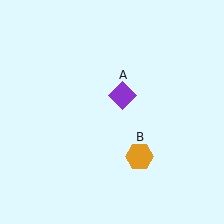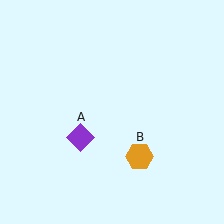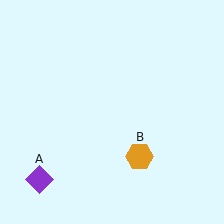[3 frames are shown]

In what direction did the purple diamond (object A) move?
The purple diamond (object A) moved down and to the left.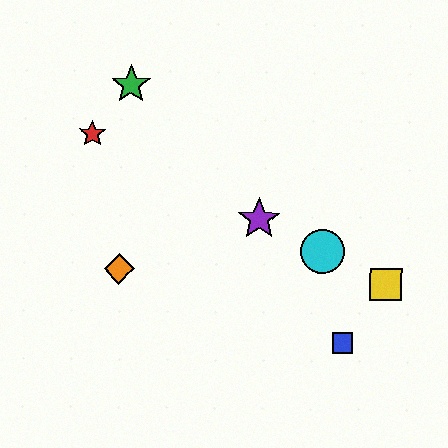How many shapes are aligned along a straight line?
4 shapes (the red star, the yellow square, the purple star, the cyan circle) are aligned along a straight line.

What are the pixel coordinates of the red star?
The red star is at (92, 133).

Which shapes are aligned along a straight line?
The red star, the yellow square, the purple star, the cyan circle are aligned along a straight line.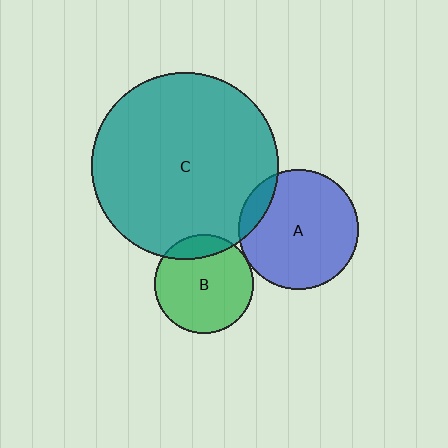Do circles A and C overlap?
Yes.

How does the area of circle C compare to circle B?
Approximately 3.5 times.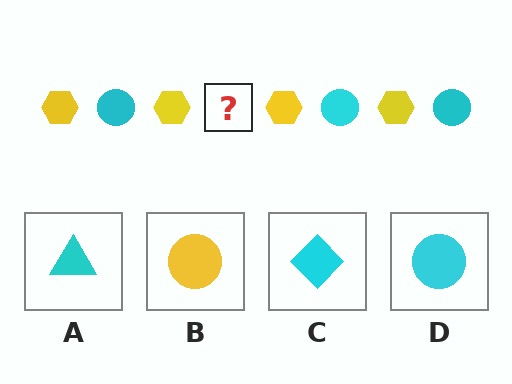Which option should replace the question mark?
Option D.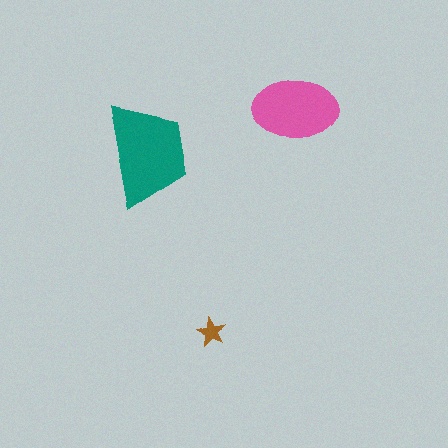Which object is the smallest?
The brown star.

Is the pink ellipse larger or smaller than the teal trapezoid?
Smaller.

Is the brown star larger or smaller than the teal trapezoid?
Smaller.